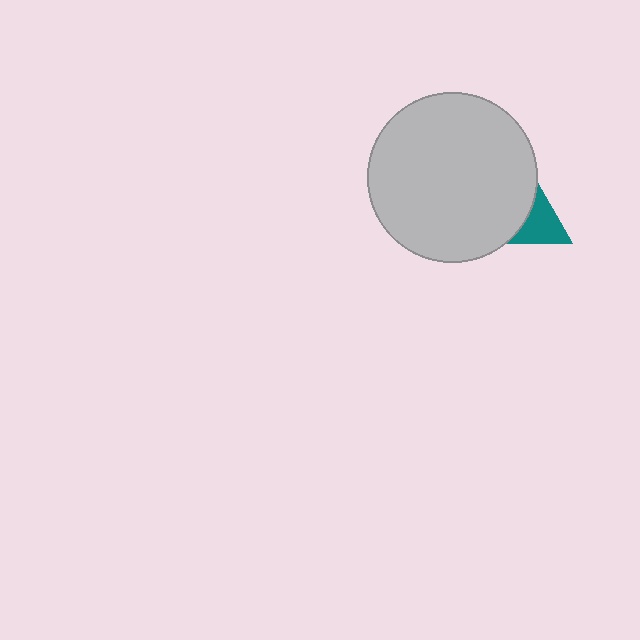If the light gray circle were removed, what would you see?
You would see the complete teal triangle.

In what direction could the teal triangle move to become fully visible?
The teal triangle could move right. That would shift it out from behind the light gray circle entirely.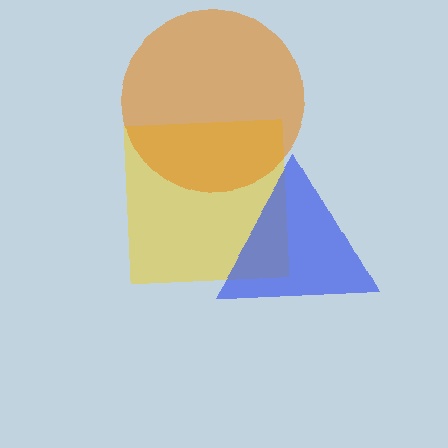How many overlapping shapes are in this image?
There are 3 overlapping shapes in the image.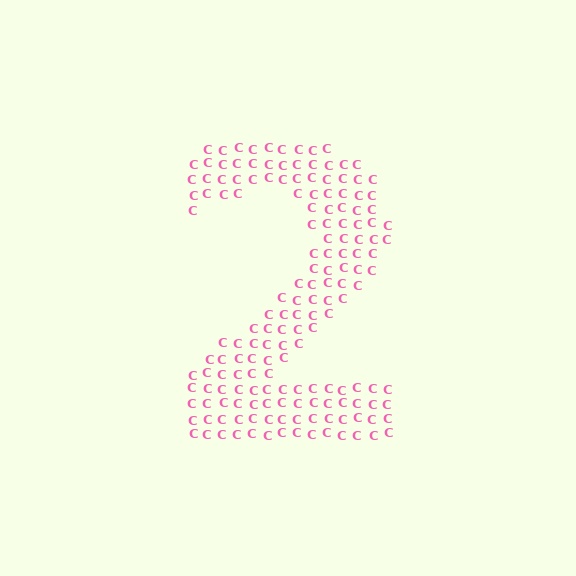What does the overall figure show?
The overall figure shows the digit 2.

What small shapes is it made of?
It is made of small letter C's.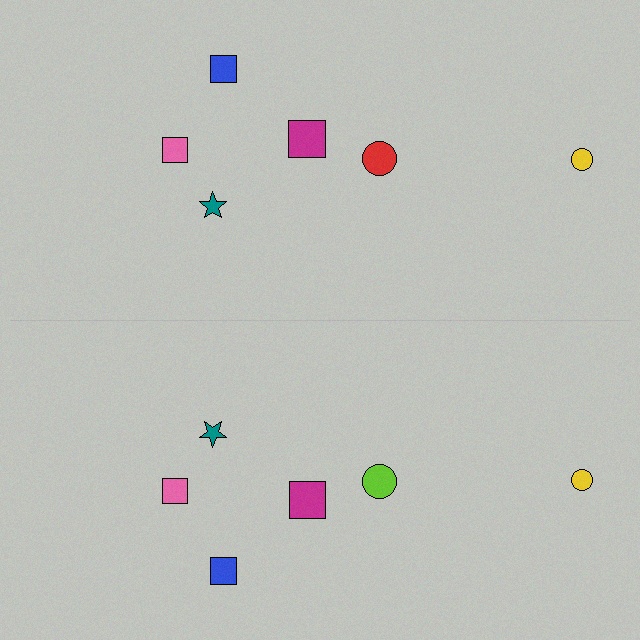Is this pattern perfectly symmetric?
No, the pattern is not perfectly symmetric. The lime circle on the bottom side breaks the symmetry — its mirror counterpart is red.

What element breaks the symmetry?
The lime circle on the bottom side breaks the symmetry — its mirror counterpart is red.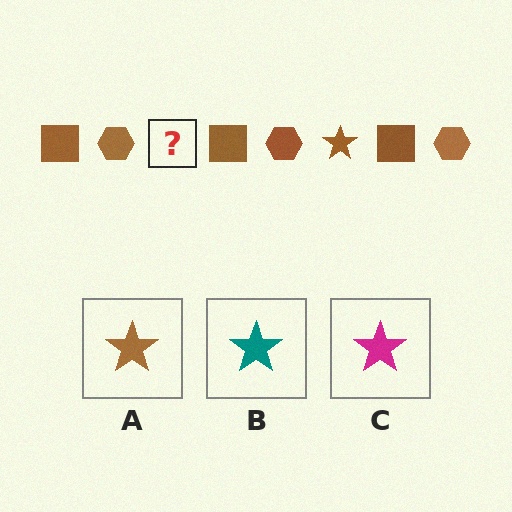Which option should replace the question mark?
Option A.